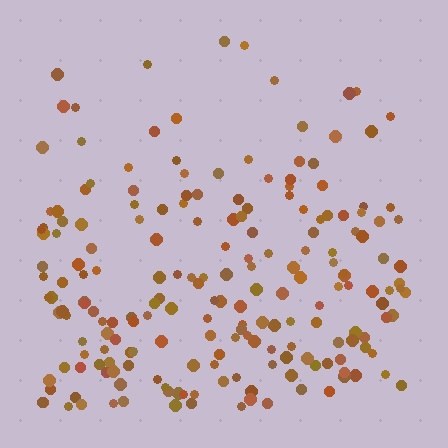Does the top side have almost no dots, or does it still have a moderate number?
Still a moderate number, just noticeably fewer than the bottom.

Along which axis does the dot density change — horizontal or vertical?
Vertical.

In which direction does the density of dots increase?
From top to bottom, with the bottom side densest.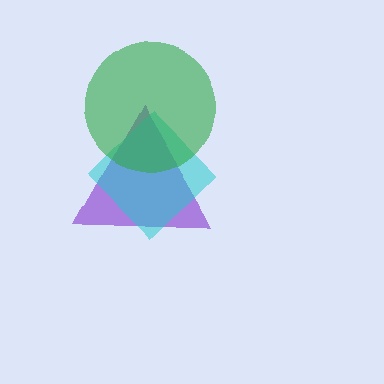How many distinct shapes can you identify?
There are 3 distinct shapes: a purple triangle, a cyan diamond, a green circle.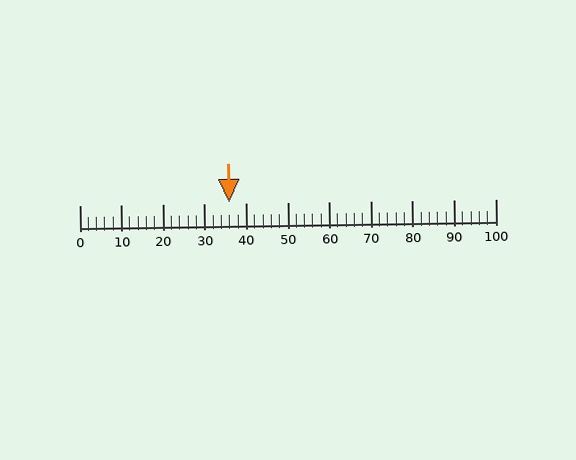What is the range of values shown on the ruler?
The ruler shows values from 0 to 100.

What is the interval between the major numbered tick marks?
The major tick marks are spaced 10 units apart.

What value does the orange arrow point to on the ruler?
The orange arrow points to approximately 36.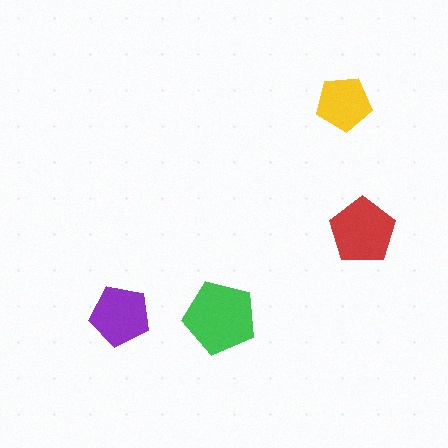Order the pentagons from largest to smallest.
the green one, the red one, the purple one, the yellow one.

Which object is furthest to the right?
The red pentagon is rightmost.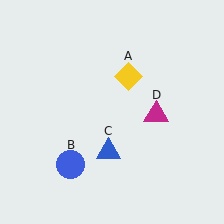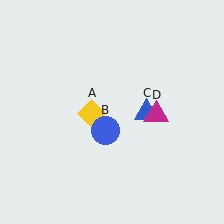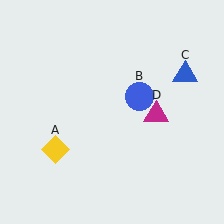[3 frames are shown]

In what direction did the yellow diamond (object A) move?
The yellow diamond (object A) moved down and to the left.